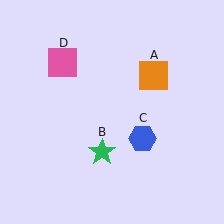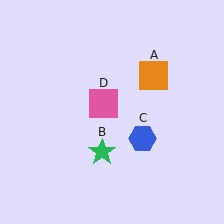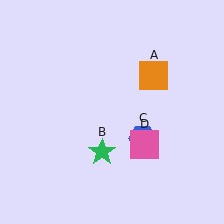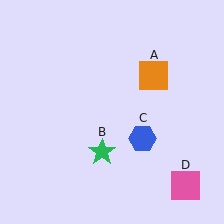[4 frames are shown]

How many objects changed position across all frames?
1 object changed position: pink square (object D).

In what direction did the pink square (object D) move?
The pink square (object D) moved down and to the right.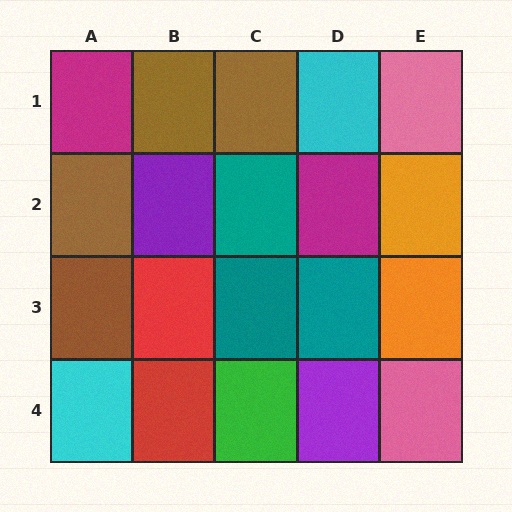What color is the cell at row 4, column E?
Pink.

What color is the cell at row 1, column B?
Brown.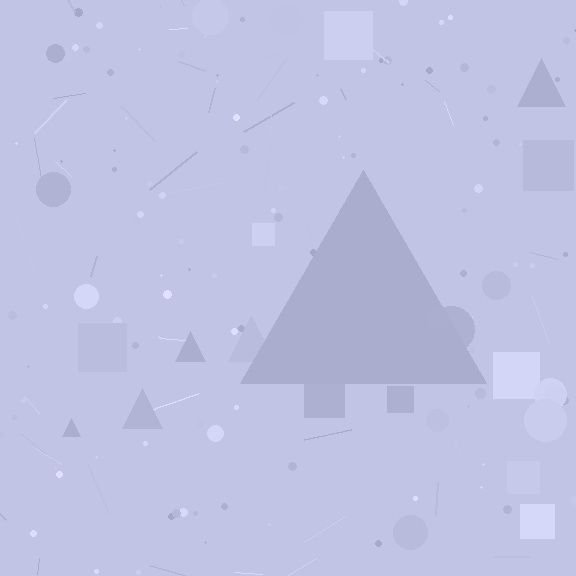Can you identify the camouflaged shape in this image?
The camouflaged shape is a triangle.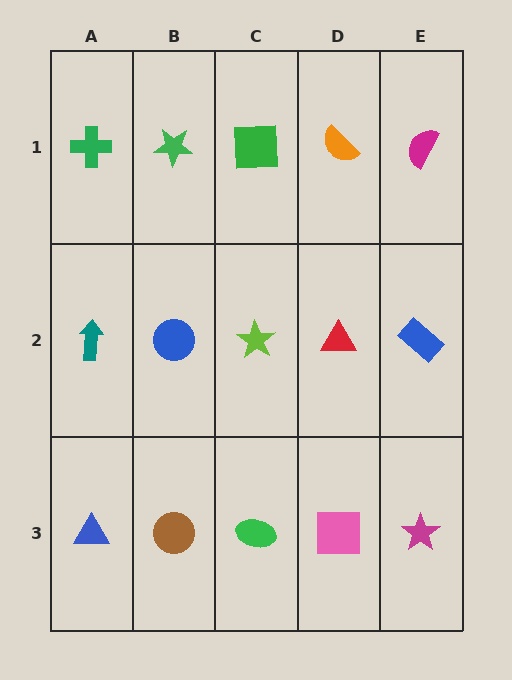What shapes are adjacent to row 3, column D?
A red triangle (row 2, column D), a green ellipse (row 3, column C), a magenta star (row 3, column E).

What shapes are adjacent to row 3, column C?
A lime star (row 2, column C), a brown circle (row 3, column B), a pink square (row 3, column D).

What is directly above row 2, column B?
A green star.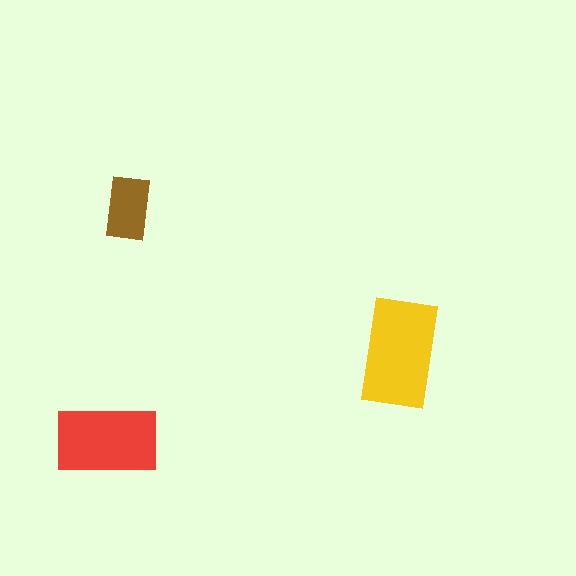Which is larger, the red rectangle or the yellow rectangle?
The yellow one.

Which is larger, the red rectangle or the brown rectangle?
The red one.